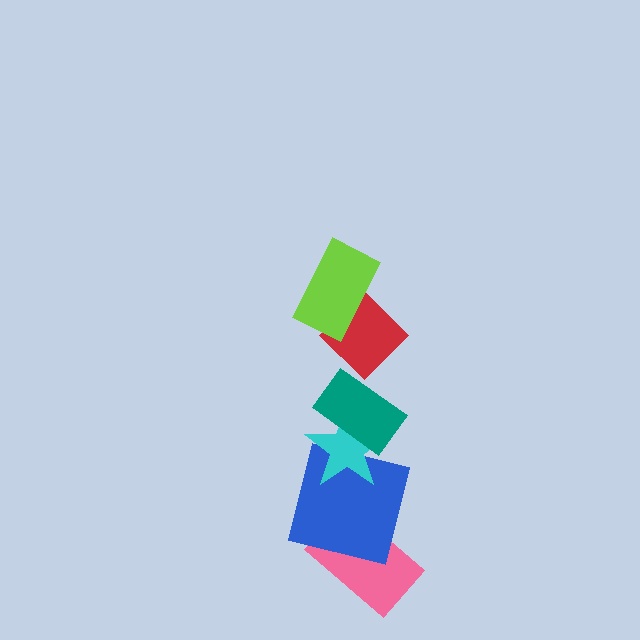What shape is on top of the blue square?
The cyan star is on top of the blue square.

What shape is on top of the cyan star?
The teal rectangle is on top of the cyan star.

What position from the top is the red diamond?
The red diamond is 2nd from the top.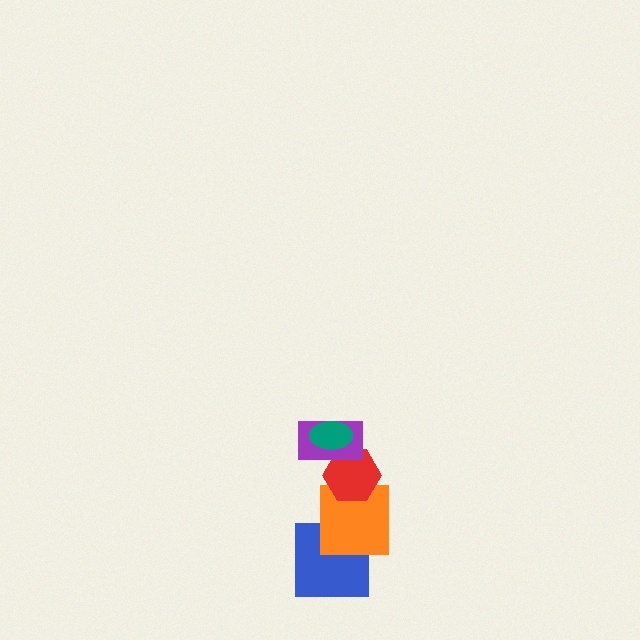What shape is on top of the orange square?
The red hexagon is on top of the orange square.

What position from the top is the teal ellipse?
The teal ellipse is 1st from the top.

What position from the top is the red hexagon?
The red hexagon is 3rd from the top.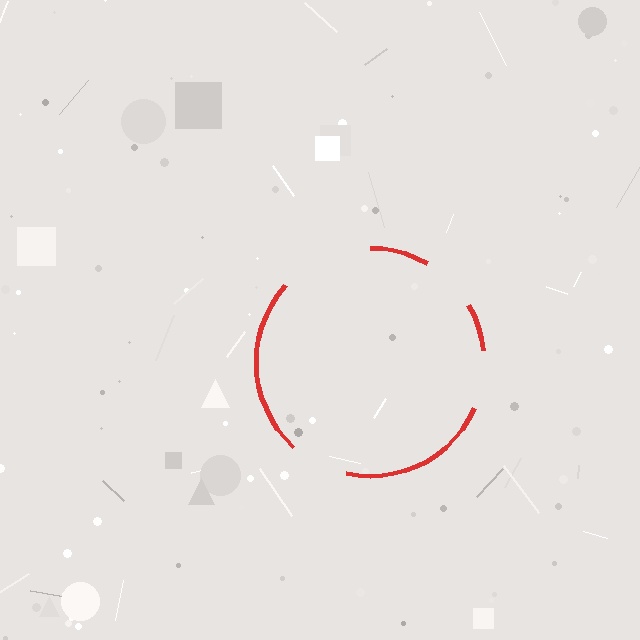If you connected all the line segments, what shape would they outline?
They would outline a circle.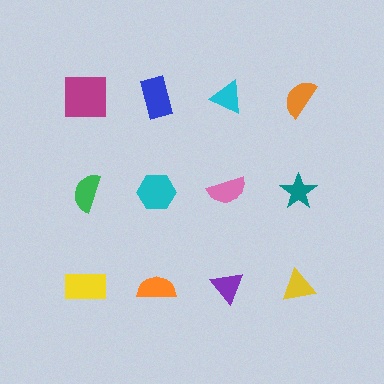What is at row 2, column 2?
A cyan hexagon.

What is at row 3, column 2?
An orange semicircle.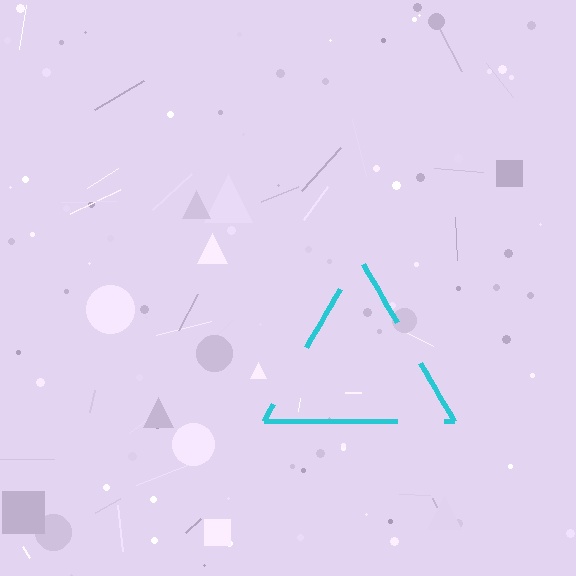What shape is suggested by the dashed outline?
The dashed outline suggests a triangle.